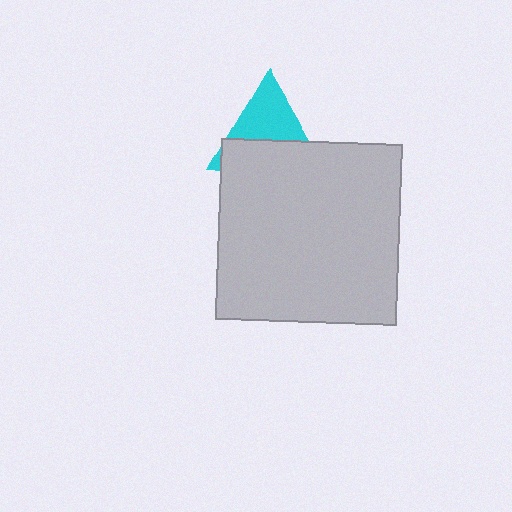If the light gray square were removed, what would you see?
You would see the complete cyan triangle.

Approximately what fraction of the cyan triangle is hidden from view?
Roughly 49% of the cyan triangle is hidden behind the light gray square.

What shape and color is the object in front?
The object in front is a light gray square.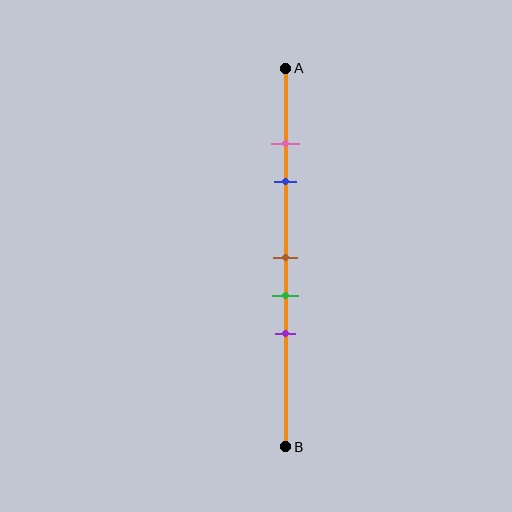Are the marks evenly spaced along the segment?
No, the marks are not evenly spaced.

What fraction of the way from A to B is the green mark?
The green mark is approximately 60% (0.6) of the way from A to B.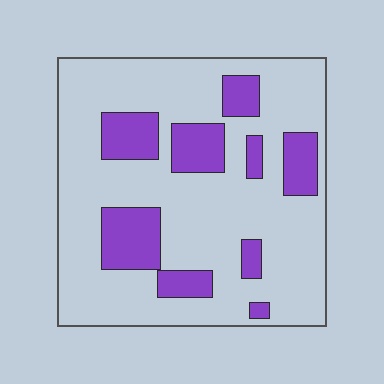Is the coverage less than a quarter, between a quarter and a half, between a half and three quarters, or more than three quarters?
Less than a quarter.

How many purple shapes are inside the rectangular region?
9.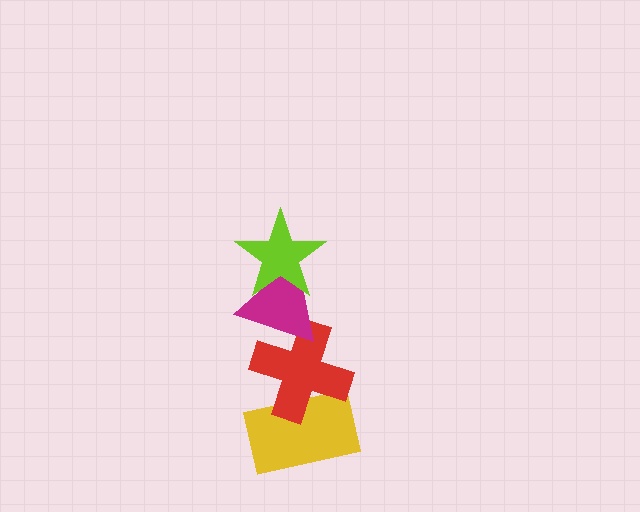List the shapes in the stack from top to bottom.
From top to bottom: the lime star, the magenta triangle, the red cross, the yellow rectangle.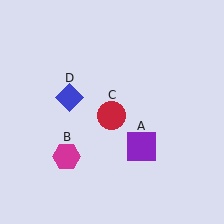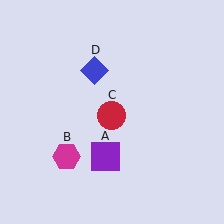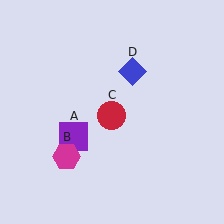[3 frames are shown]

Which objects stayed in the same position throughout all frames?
Magenta hexagon (object B) and red circle (object C) remained stationary.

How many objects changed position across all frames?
2 objects changed position: purple square (object A), blue diamond (object D).